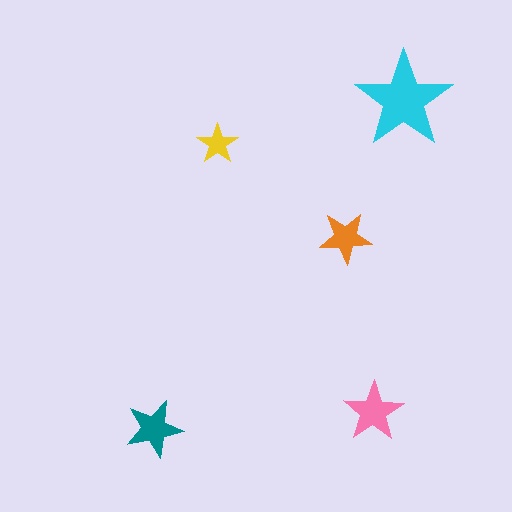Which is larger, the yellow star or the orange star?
The orange one.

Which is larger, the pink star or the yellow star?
The pink one.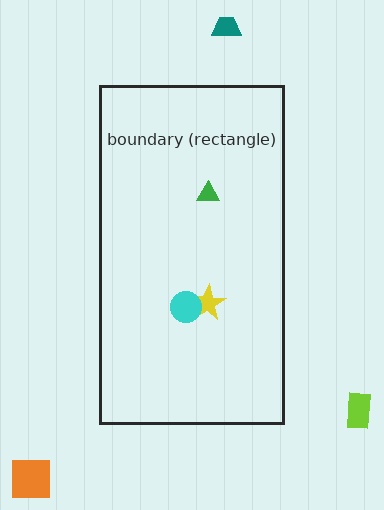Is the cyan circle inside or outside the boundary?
Inside.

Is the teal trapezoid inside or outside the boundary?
Outside.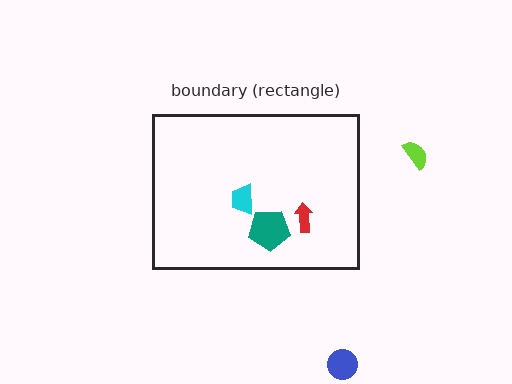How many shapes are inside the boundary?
3 inside, 2 outside.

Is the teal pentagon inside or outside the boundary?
Inside.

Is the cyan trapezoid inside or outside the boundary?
Inside.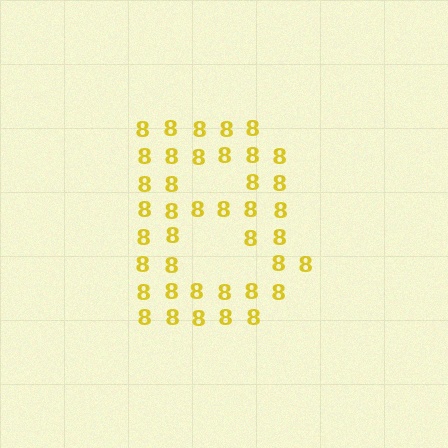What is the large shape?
The large shape is the letter B.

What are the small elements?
The small elements are digit 8's.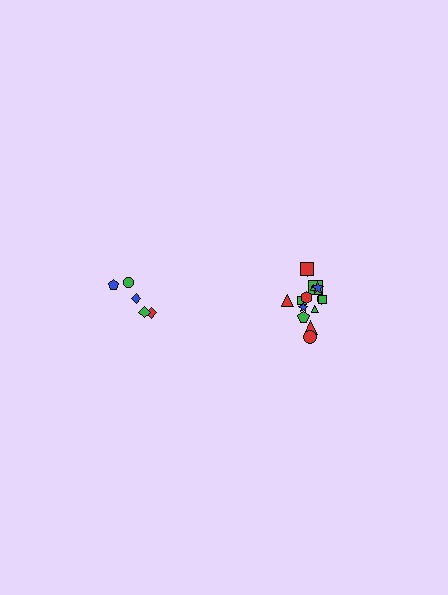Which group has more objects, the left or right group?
The right group.